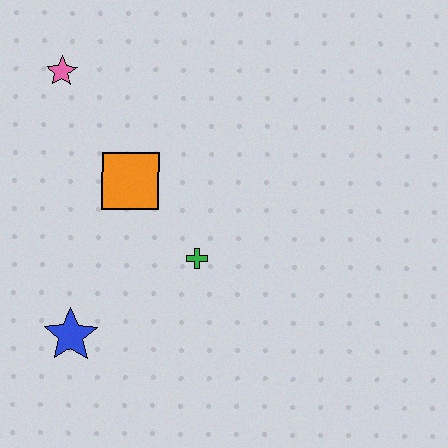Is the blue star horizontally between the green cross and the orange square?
No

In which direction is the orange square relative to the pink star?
The orange square is below the pink star.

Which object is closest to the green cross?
The orange square is closest to the green cross.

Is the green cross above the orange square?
No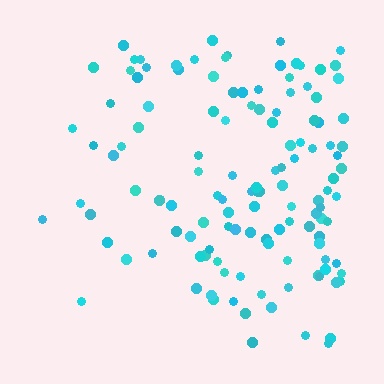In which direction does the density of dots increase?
From left to right, with the right side densest.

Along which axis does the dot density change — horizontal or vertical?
Horizontal.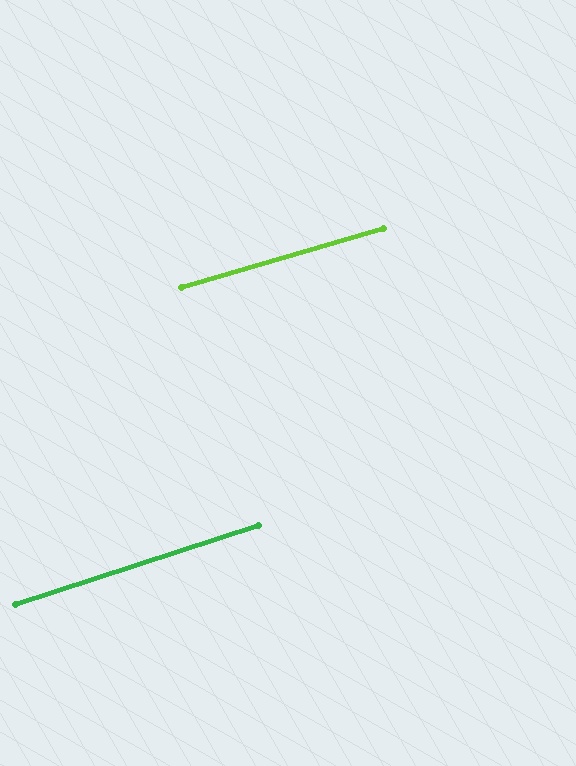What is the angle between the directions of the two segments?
Approximately 2 degrees.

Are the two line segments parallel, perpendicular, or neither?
Parallel — their directions differ by only 1.7°.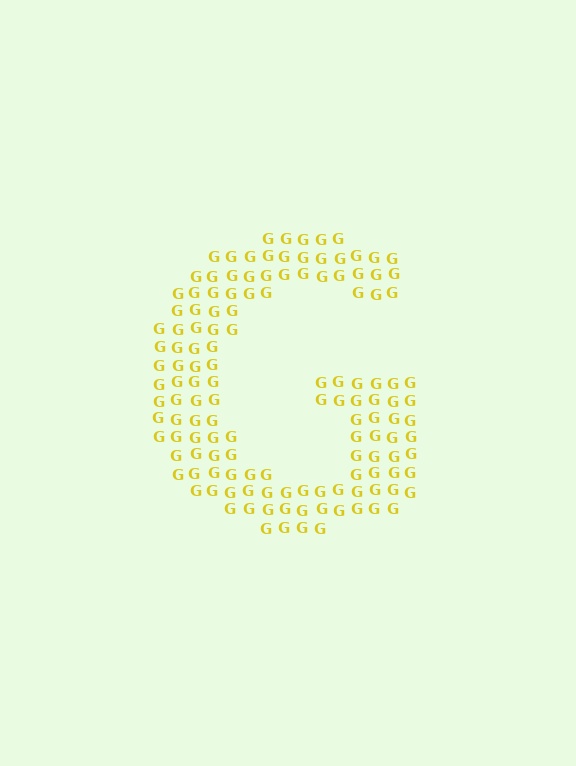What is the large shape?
The large shape is the letter G.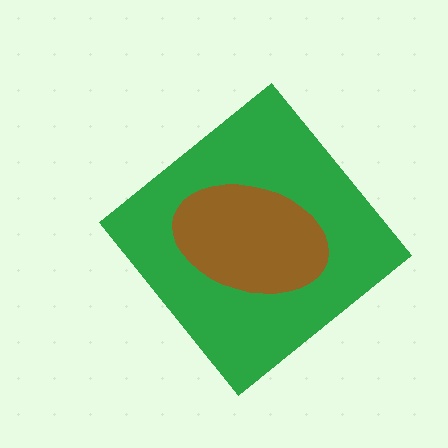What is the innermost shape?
The brown ellipse.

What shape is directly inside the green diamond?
The brown ellipse.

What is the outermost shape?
The green diamond.